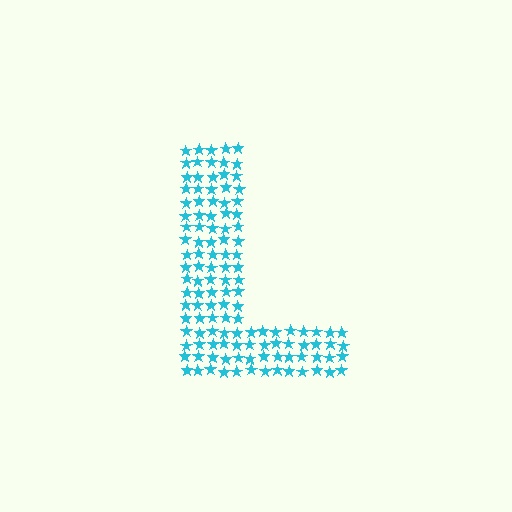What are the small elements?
The small elements are stars.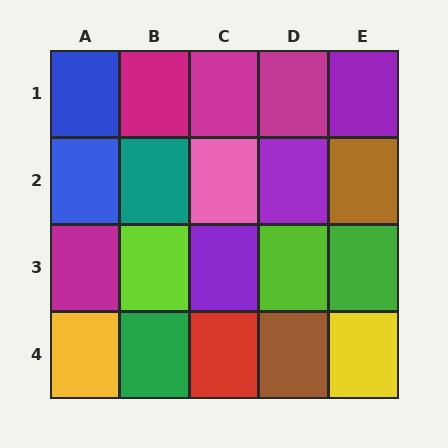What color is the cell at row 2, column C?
Pink.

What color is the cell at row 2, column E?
Brown.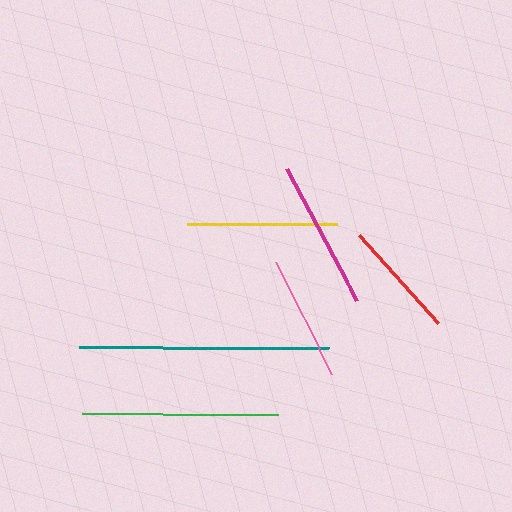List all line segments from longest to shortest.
From longest to shortest: teal, green, yellow, magenta, pink, red.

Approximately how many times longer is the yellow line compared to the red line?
The yellow line is approximately 1.3 times the length of the red line.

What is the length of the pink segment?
The pink segment is approximately 126 pixels long.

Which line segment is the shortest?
The red line is the shortest at approximately 119 pixels.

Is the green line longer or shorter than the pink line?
The green line is longer than the pink line.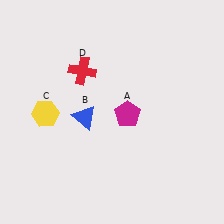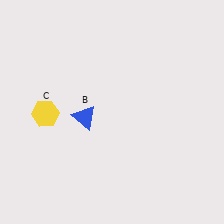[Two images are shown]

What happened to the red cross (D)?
The red cross (D) was removed in Image 2. It was in the top-left area of Image 1.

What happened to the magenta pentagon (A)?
The magenta pentagon (A) was removed in Image 2. It was in the bottom-right area of Image 1.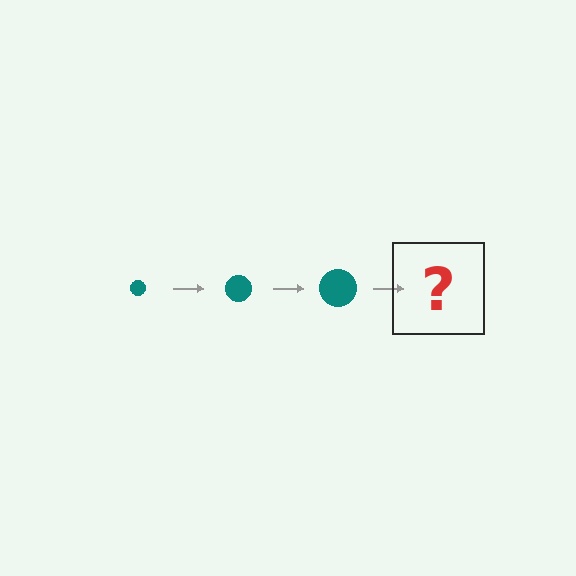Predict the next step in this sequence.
The next step is a teal circle, larger than the previous one.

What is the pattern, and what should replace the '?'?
The pattern is that the circle gets progressively larger each step. The '?' should be a teal circle, larger than the previous one.